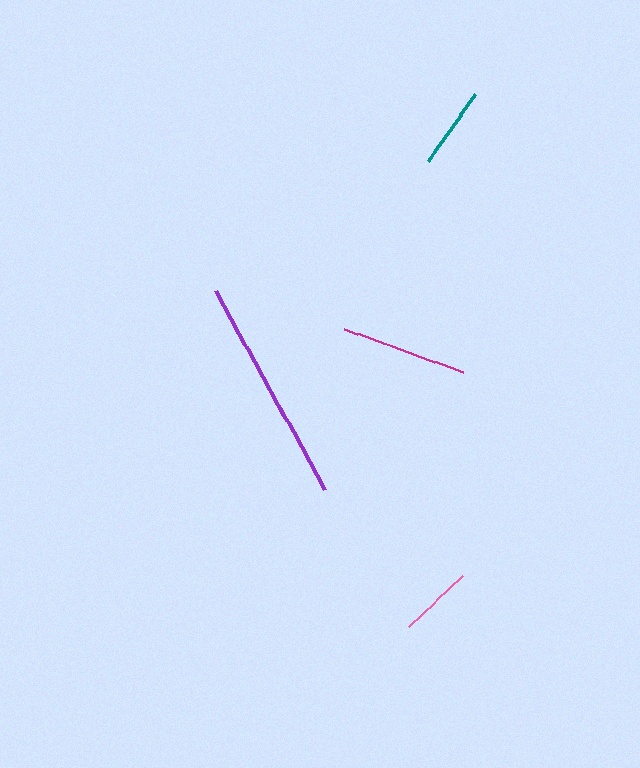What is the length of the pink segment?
The pink segment is approximately 73 pixels long.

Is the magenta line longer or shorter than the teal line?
The magenta line is longer than the teal line.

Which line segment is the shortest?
The pink line is the shortest at approximately 73 pixels.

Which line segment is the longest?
The purple line is the longest at approximately 226 pixels.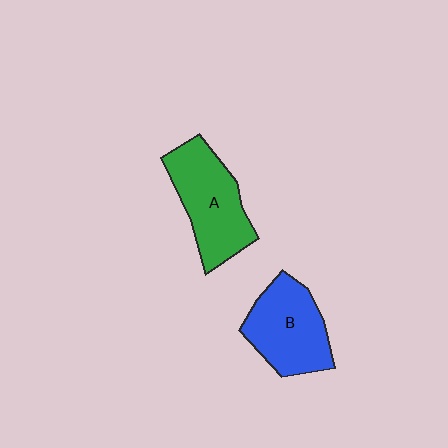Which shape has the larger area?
Shape A (green).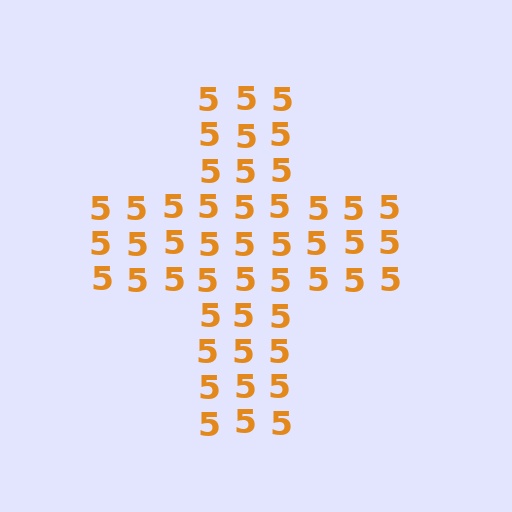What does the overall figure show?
The overall figure shows a cross.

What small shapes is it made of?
It is made of small digit 5's.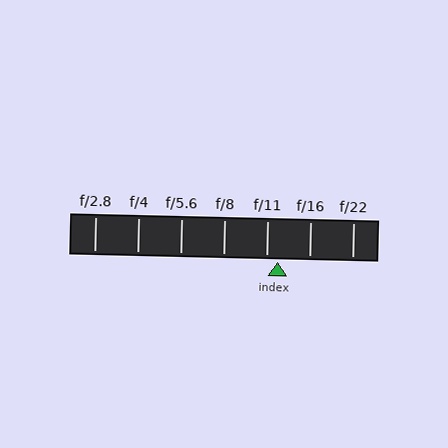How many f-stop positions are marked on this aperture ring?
There are 7 f-stop positions marked.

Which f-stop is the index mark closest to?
The index mark is closest to f/11.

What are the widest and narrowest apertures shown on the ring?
The widest aperture shown is f/2.8 and the narrowest is f/22.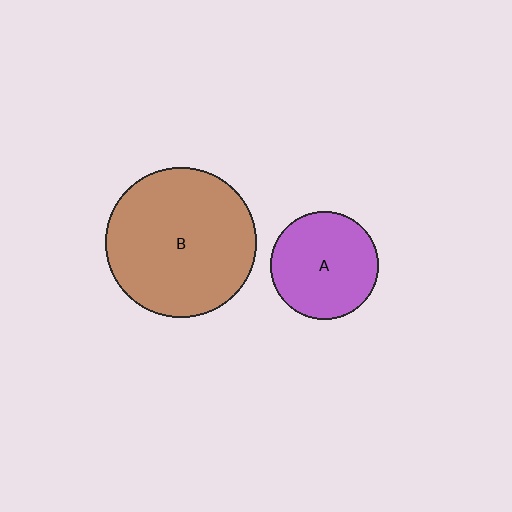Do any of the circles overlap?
No, none of the circles overlap.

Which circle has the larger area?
Circle B (brown).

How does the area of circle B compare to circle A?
Approximately 2.0 times.